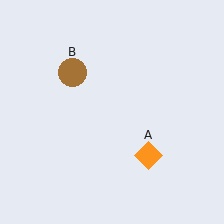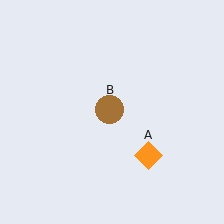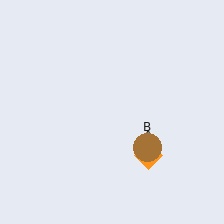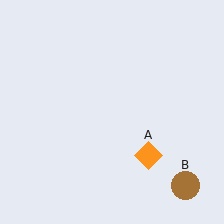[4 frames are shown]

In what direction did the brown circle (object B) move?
The brown circle (object B) moved down and to the right.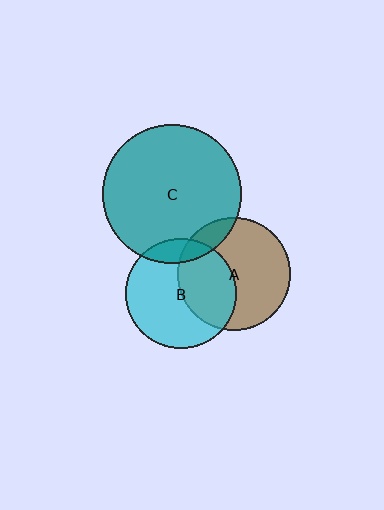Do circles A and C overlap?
Yes.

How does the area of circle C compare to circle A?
Approximately 1.5 times.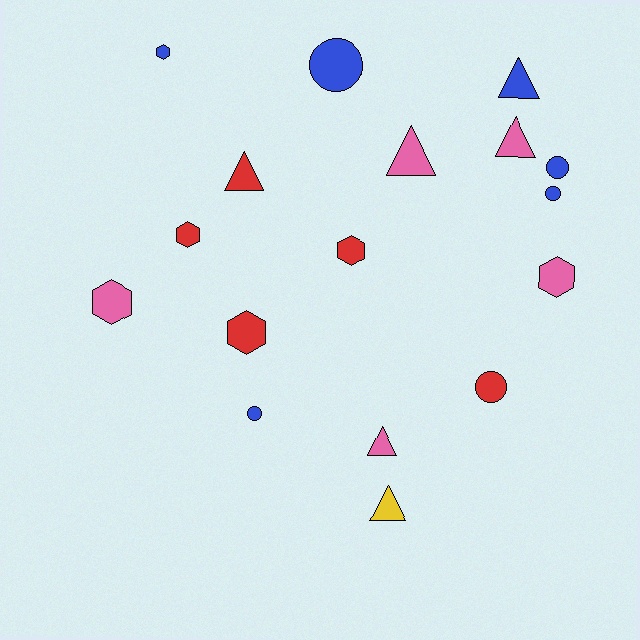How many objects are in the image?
There are 17 objects.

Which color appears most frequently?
Blue, with 6 objects.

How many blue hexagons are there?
There is 1 blue hexagon.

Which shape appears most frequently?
Triangle, with 6 objects.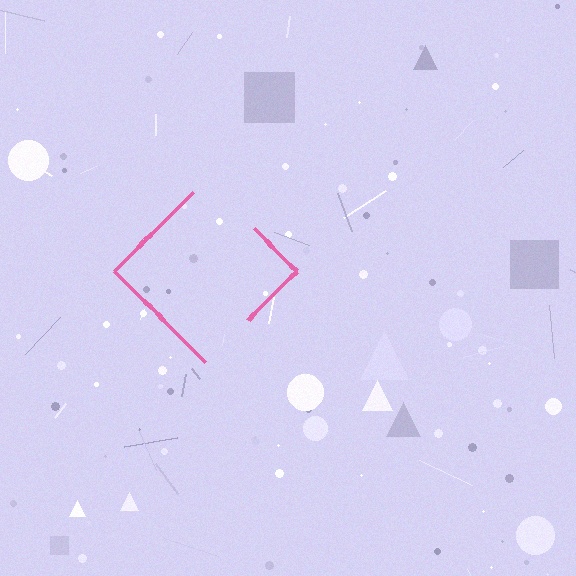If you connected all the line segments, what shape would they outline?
They would outline a diamond.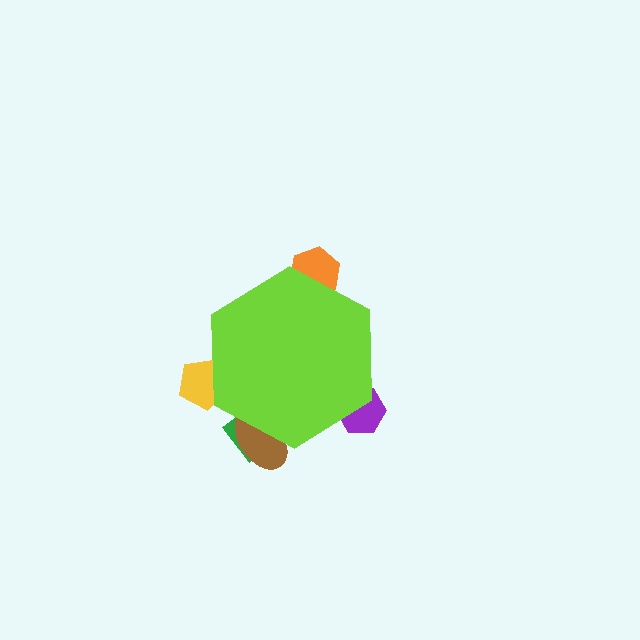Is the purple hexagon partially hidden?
Yes, the purple hexagon is partially hidden behind the lime hexagon.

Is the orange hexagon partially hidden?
Yes, the orange hexagon is partially hidden behind the lime hexagon.